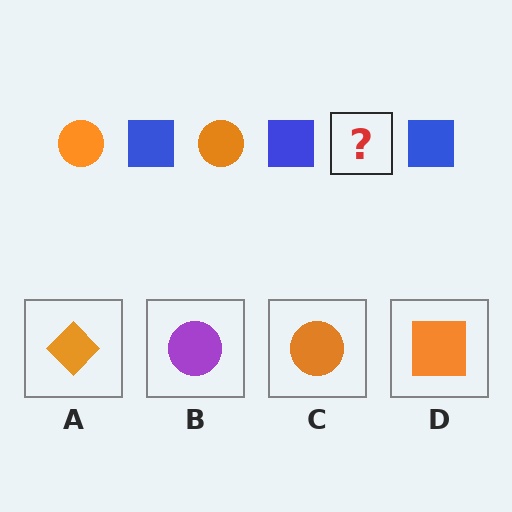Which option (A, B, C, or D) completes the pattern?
C.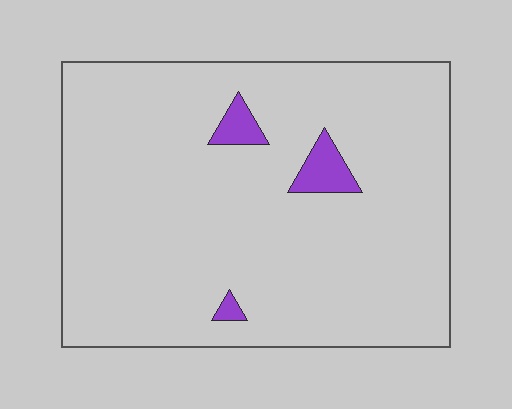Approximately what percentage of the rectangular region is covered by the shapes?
Approximately 5%.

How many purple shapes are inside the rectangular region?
3.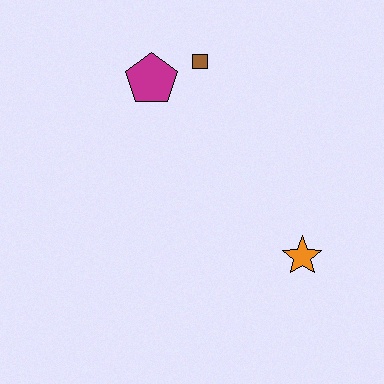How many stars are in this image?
There is 1 star.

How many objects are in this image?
There are 3 objects.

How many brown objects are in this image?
There is 1 brown object.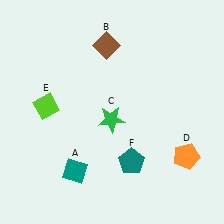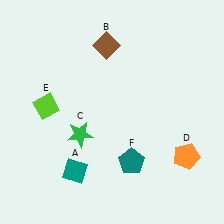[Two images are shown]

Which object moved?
The green star (C) moved left.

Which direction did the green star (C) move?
The green star (C) moved left.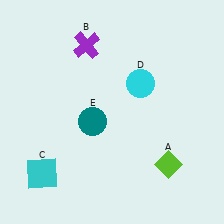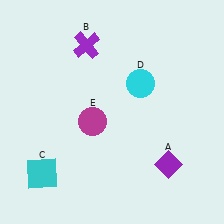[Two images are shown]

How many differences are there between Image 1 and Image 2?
There are 2 differences between the two images.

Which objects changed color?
A changed from lime to purple. E changed from teal to magenta.